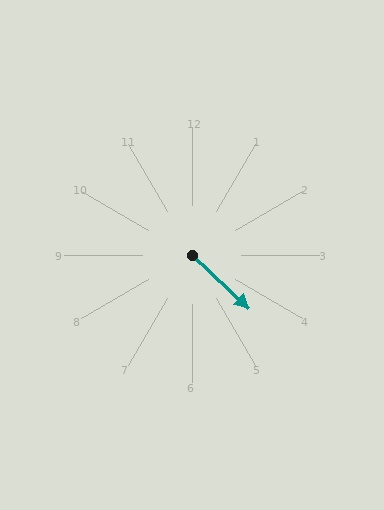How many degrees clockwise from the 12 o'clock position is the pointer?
Approximately 133 degrees.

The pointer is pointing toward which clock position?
Roughly 4 o'clock.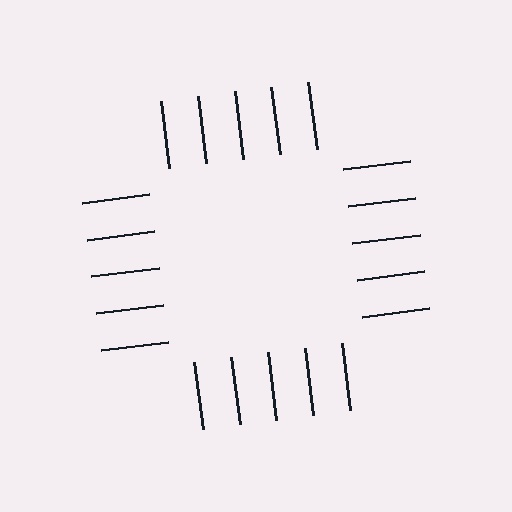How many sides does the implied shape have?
4 sides — the line-ends trace a square.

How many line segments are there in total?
20 — 5 along each of the 4 edges.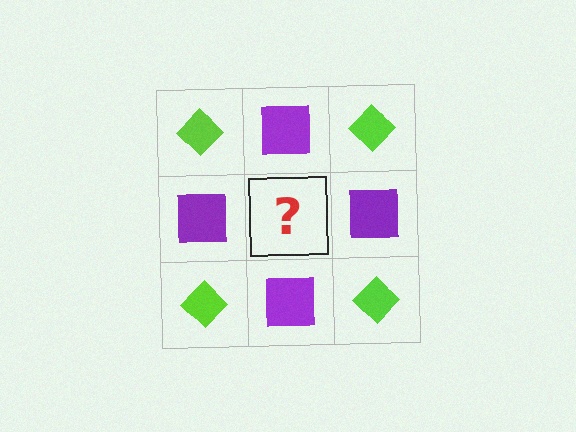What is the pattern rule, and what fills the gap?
The rule is that it alternates lime diamond and purple square in a checkerboard pattern. The gap should be filled with a lime diamond.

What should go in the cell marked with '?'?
The missing cell should contain a lime diamond.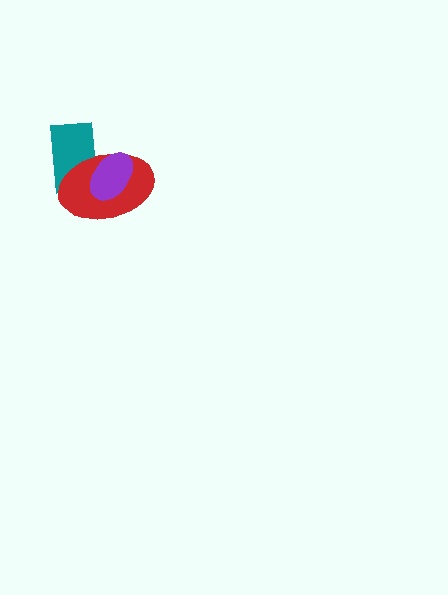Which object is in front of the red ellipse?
The purple ellipse is in front of the red ellipse.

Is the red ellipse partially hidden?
Yes, it is partially covered by another shape.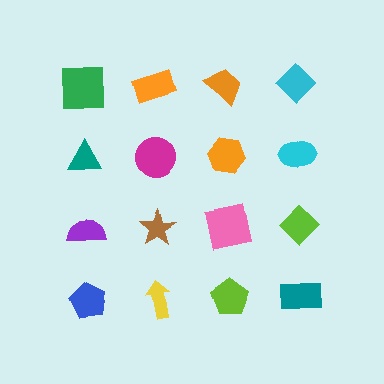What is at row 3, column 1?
A purple semicircle.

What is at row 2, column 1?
A teal triangle.